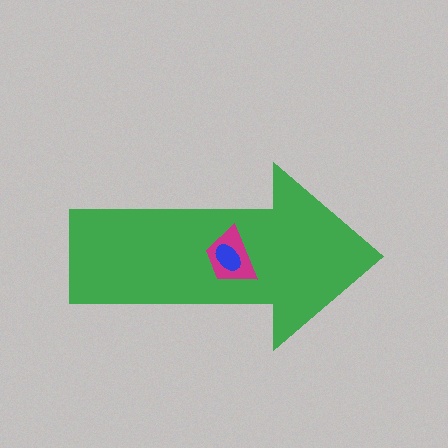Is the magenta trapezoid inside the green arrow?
Yes.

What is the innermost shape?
The blue ellipse.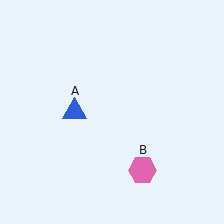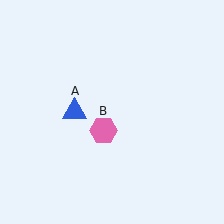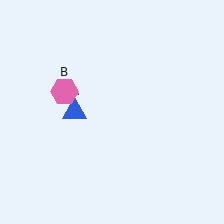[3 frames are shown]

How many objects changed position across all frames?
1 object changed position: pink hexagon (object B).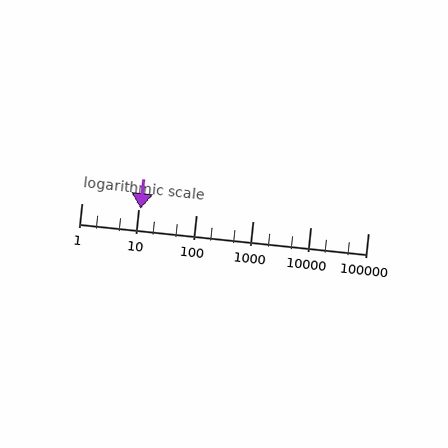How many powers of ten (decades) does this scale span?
The scale spans 5 decades, from 1 to 100000.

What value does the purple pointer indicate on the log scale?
The pointer indicates approximately 11.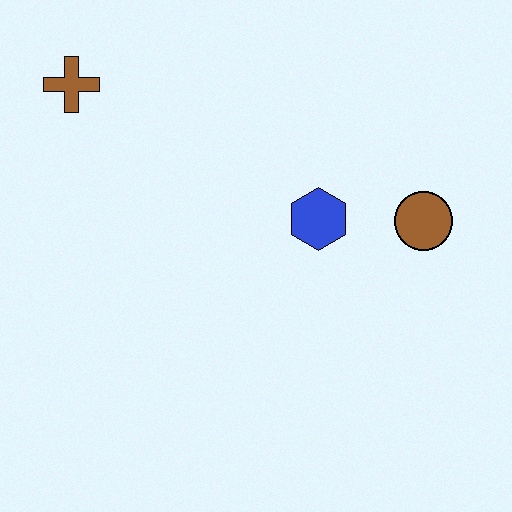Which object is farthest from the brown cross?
The brown circle is farthest from the brown cross.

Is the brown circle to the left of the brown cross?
No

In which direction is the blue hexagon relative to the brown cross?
The blue hexagon is to the right of the brown cross.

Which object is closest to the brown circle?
The blue hexagon is closest to the brown circle.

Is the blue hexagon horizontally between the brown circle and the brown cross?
Yes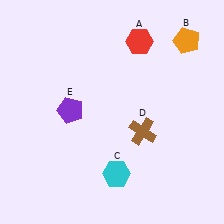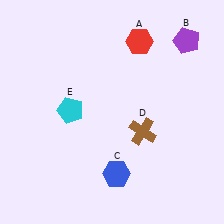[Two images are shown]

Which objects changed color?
B changed from orange to purple. C changed from cyan to blue. E changed from purple to cyan.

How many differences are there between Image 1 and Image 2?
There are 3 differences between the two images.